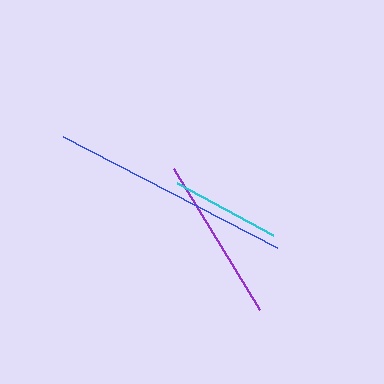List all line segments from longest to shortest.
From longest to shortest: blue, purple, cyan.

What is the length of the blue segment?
The blue segment is approximately 241 pixels long.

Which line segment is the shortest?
The cyan line is the shortest at approximately 109 pixels.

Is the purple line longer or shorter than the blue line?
The blue line is longer than the purple line.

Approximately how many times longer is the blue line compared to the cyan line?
The blue line is approximately 2.2 times the length of the cyan line.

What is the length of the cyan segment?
The cyan segment is approximately 109 pixels long.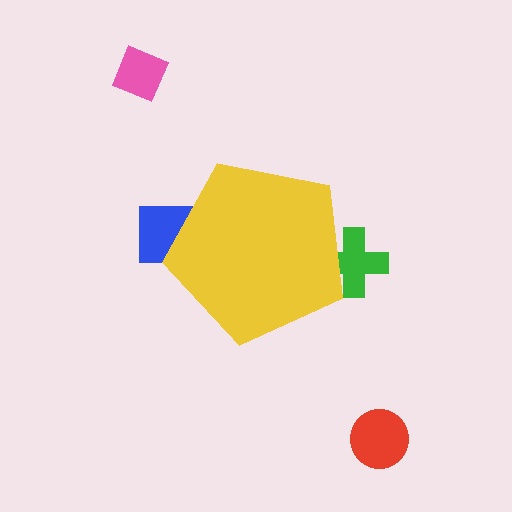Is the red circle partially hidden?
No, the red circle is fully visible.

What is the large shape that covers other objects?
A yellow pentagon.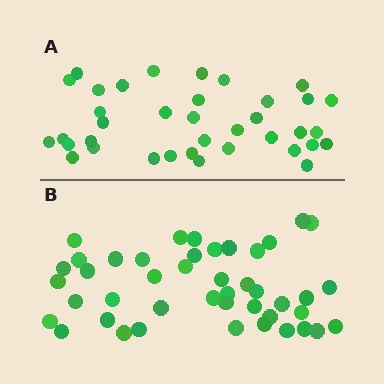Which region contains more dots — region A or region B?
Region B (the bottom region) has more dots.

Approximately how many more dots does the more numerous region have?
Region B has roughly 8 or so more dots than region A.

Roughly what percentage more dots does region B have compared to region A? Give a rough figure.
About 20% more.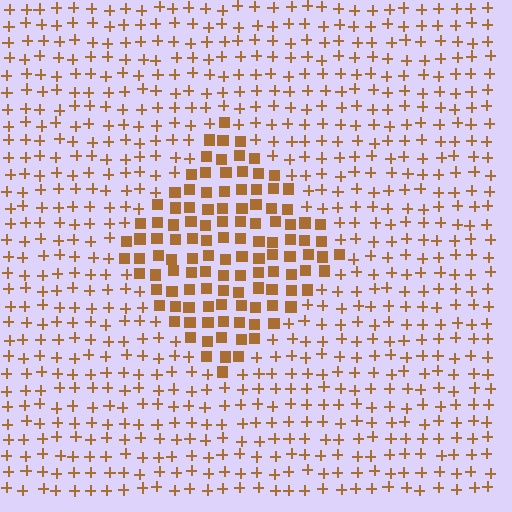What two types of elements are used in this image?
The image uses squares inside the diamond region and plus signs outside it.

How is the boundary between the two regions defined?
The boundary is defined by a change in element shape: squares inside vs. plus signs outside. All elements share the same color and spacing.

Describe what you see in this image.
The image is filled with small brown elements arranged in a uniform grid. A diamond-shaped region contains squares, while the surrounding area contains plus signs. The boundary is defined purely by the change in element shape.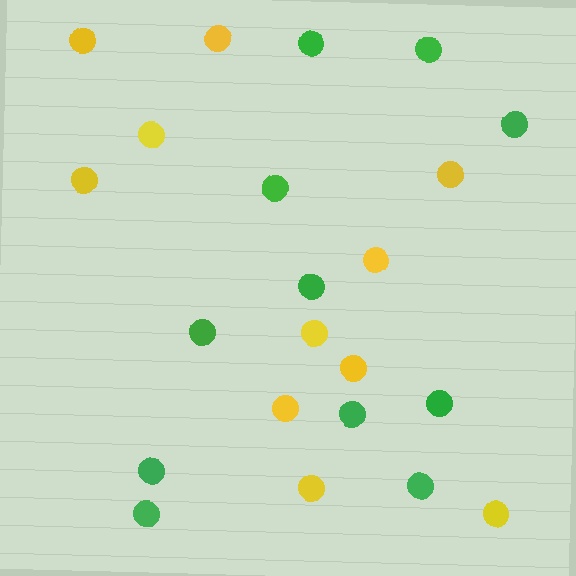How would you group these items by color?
There are 2 groups: one group of yellow circles (11) and one group of green circles (11).